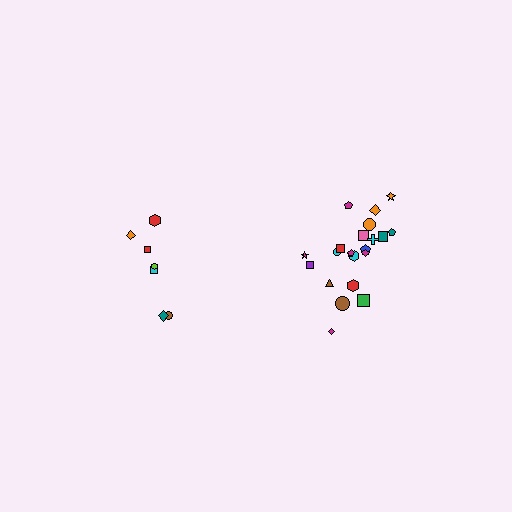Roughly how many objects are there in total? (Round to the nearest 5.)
Roughly 30 objects in total.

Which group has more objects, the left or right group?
The right group.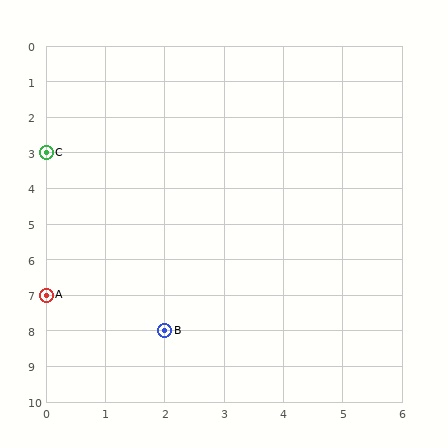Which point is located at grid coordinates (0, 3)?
Point C is at (0, 3).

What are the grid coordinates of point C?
Point C is at grid coordinates (0, 3).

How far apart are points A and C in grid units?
Points A and C are 4 rows apart.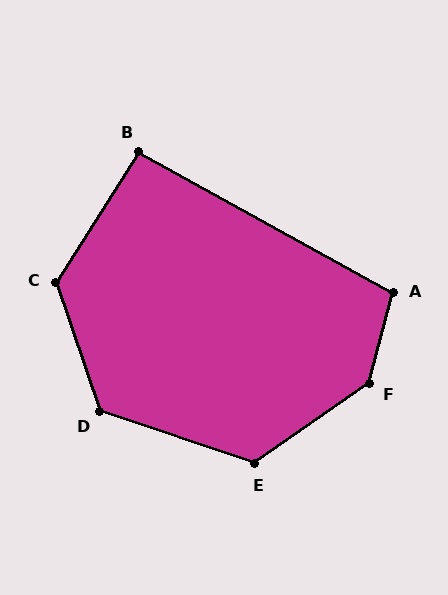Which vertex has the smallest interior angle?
B, at approximately 93 degrees.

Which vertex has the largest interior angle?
F, at approximately 139 degrees.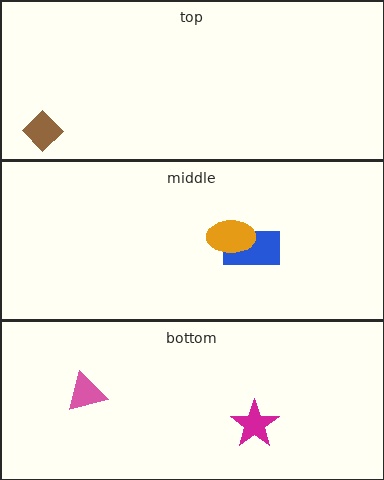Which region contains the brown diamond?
The top region.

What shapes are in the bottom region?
The pink triangle, the magenta star.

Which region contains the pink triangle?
The bottom region.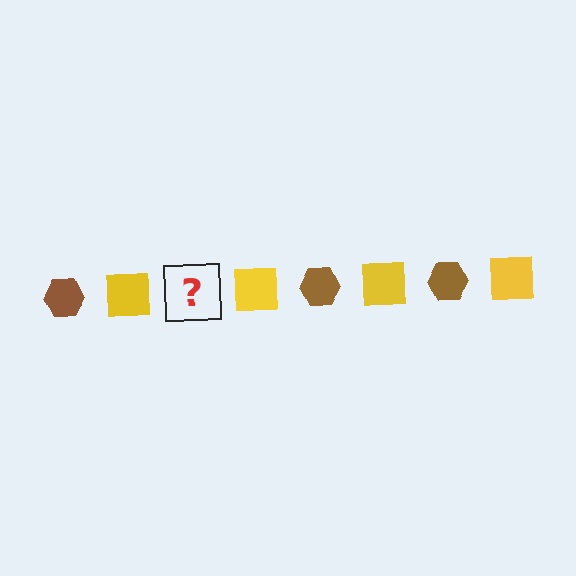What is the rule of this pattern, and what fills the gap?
The rule is that the pattern alternates between brown hexagon and yellow square. The gap should be filled with a brown hexagon.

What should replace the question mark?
The question mark should be replaced with a brown hexagon.